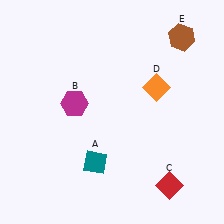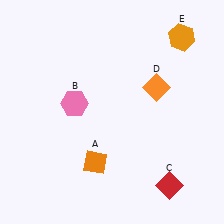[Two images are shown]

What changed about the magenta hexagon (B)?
In Image 1, B is magenta. In Image 2, it changed to pink.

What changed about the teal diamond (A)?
In Image 1, A is teal. In Image 2, it changed to orange.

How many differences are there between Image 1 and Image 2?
There are 3 differences between the two images.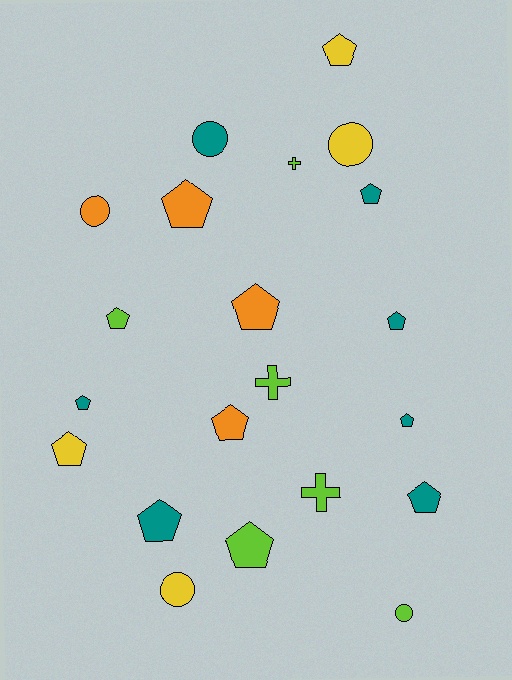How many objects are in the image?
There are 21 objects.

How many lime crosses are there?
There are 3 lime crosses.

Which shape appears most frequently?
Pentagon, with 13 objects.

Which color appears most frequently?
Teal, with 7 objects.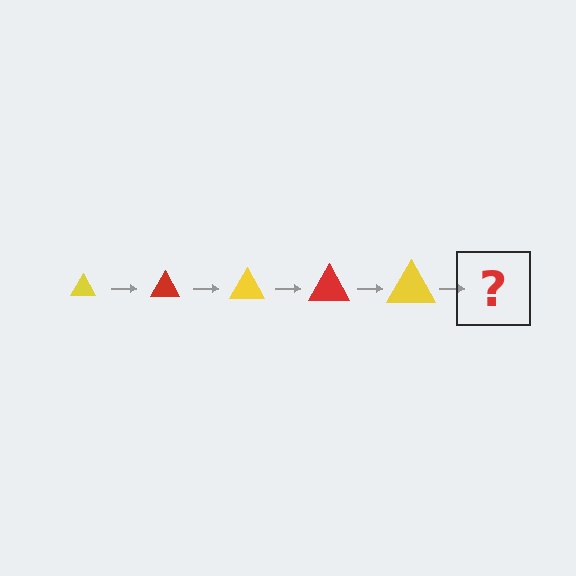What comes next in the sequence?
The next element should be a red triangle, larger than the previous one.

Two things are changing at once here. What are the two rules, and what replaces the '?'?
The two rules are that the triangle grows larger each step and the color cycles through yellow and red. The '?' should be a red triangle, larger than the previous one.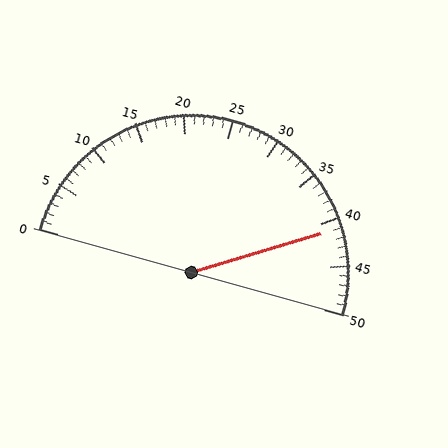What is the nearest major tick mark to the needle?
The nearest major tick mark is 40.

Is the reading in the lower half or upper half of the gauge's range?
The reading is in the upper half of the range (0 to 50).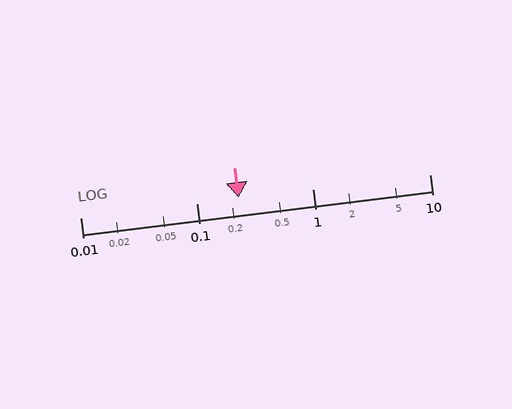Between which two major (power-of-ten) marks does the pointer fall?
The pointer is between 0.1 and 1.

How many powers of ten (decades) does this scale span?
The scale spans 3 decades, from 0.01 to 10.